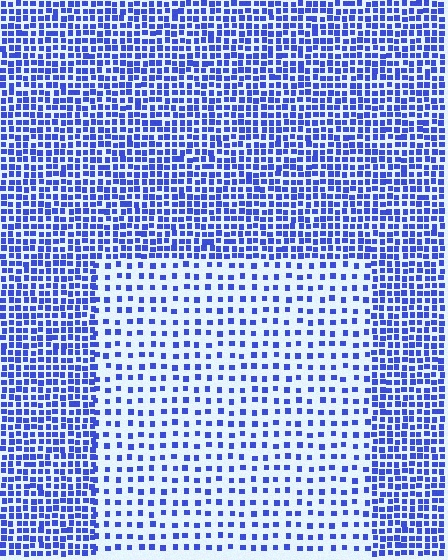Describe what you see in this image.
The image contains small blue elements arranged at two different densities. A rectangle-shaped region is visible where the elements are less densely packed than the surrounding area.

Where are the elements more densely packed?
The elements are more densely packed outside the rectangle boundary.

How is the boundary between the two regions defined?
The boundary is defined by a change in element density (approximately 2.3x ratio). All elements are the same color, size, and shape.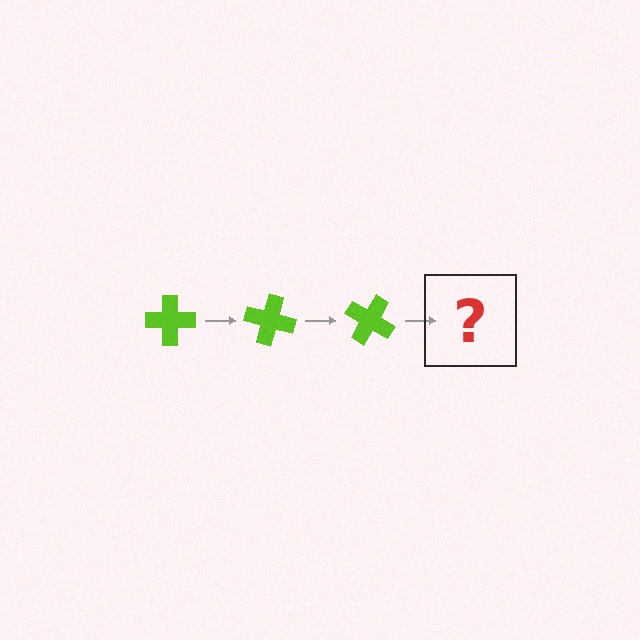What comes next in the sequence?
The next element should be a lime cross rotated 45 degrees.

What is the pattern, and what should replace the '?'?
The pattern is that the cross rotates 15 degrees each step. The '?' should be a lime cross rotated 45 degrees.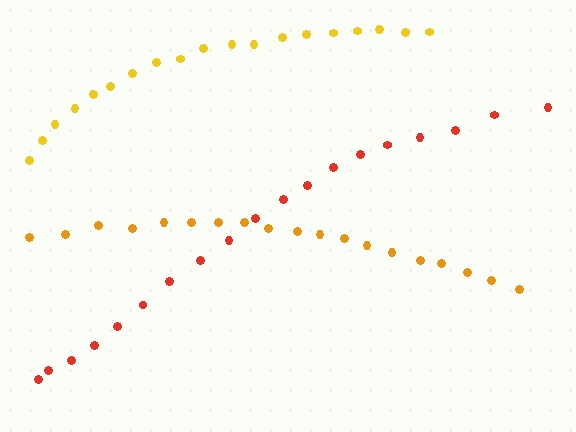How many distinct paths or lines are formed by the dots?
There are 3 distinct paths.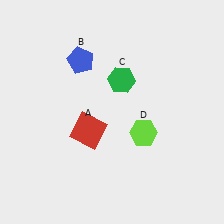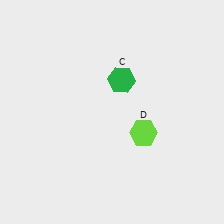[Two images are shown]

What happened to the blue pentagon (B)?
The blue pentagon (B) was removed in Image 2. It was in the top-left area of Image 1.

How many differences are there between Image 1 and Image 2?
There are 2 differences between the two images.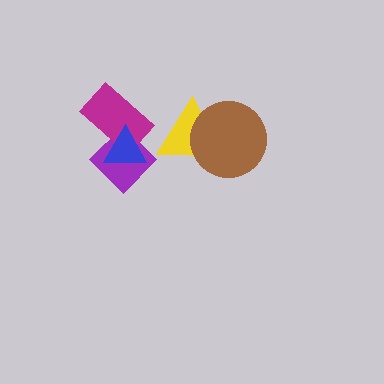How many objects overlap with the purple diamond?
2 objects overlap with the purple diamond.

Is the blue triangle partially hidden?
No, no other shape covers it.